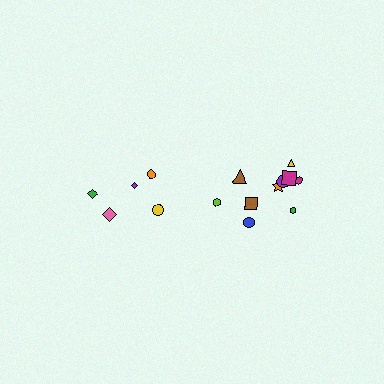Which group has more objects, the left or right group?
The right group.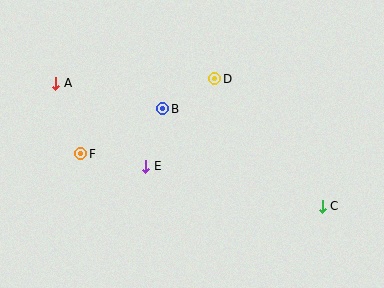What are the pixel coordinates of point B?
Point B is at (163, 109).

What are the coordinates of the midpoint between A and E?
The midpoint between A and E is at (101, 125).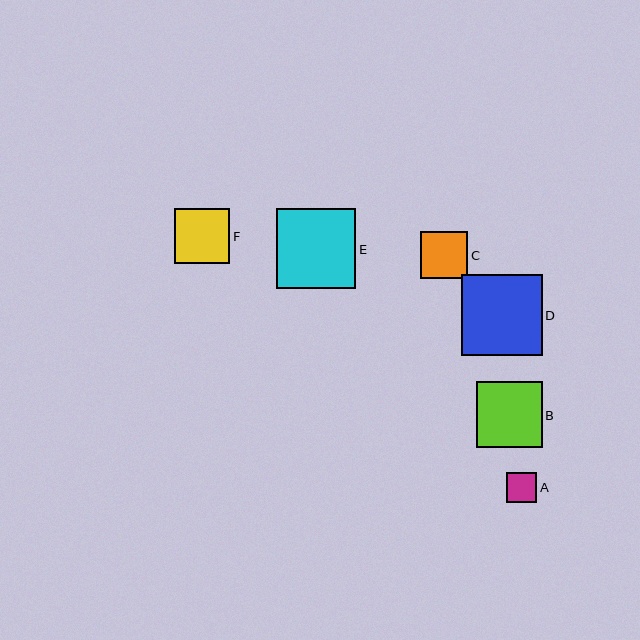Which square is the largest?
Square D is the largest with a size of approximately 81 pixels.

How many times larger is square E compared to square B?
Square E is approximately 1.2 times the size of square B.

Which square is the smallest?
Square A is the smallest with a size of approximately 30 pixels.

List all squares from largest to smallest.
From largest to smallest: D, E, B, F, C, A.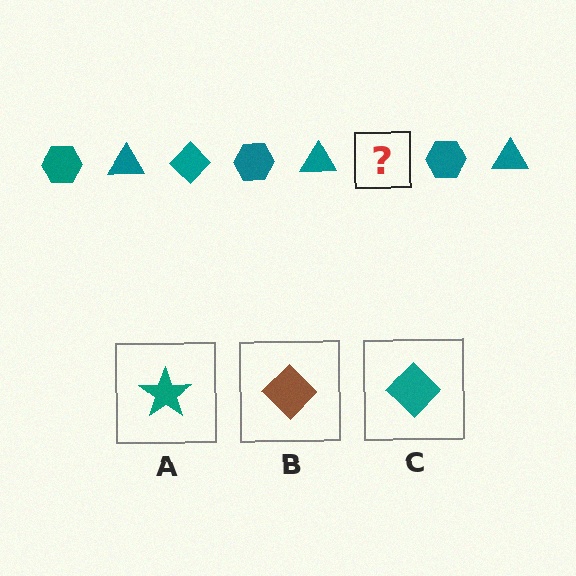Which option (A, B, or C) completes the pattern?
C.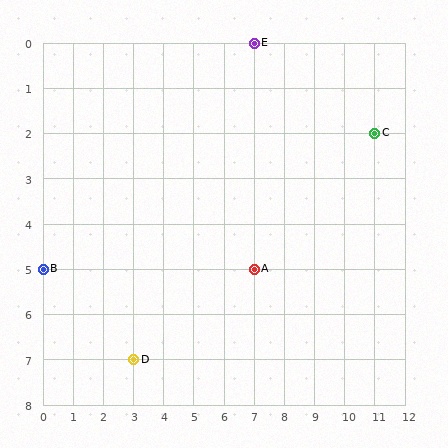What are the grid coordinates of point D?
Point D is at grid coordinates (3, 7).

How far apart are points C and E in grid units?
Points C and E are 4 columns and 2 rows apart (about 4.5 grid units diagonally).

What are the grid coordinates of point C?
Point C is at grid coordinates (11, 2).